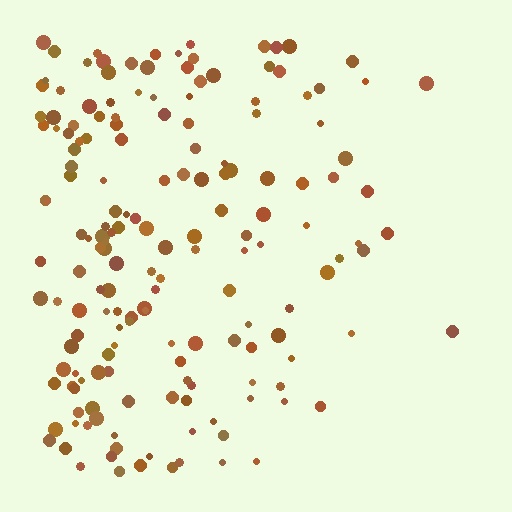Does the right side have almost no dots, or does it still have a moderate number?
Still a moderate number, just noticeably fewer than the left.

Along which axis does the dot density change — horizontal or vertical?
Horizontal.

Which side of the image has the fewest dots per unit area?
The right.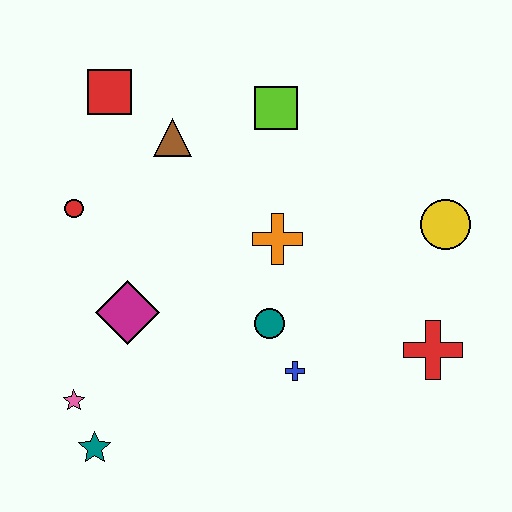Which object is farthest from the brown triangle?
The red cross is farthest from the brown triangle.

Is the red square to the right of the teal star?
Yes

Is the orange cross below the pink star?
No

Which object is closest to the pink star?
The teal star is closest to the pink star.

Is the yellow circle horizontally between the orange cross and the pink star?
No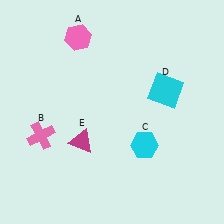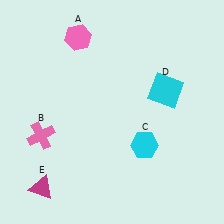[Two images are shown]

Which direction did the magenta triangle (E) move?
The magenta triangle (E) moved down.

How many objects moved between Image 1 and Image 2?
1 object moved between the two images.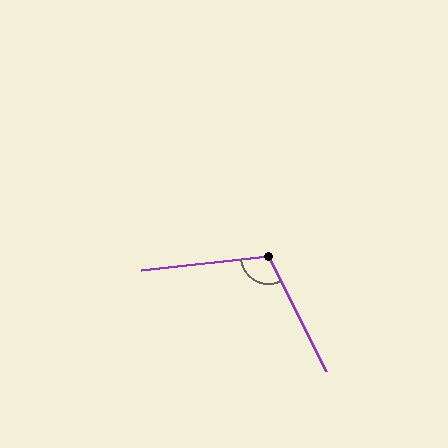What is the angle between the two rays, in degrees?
Approximately 110 degrees.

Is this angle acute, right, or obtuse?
It is obtuse.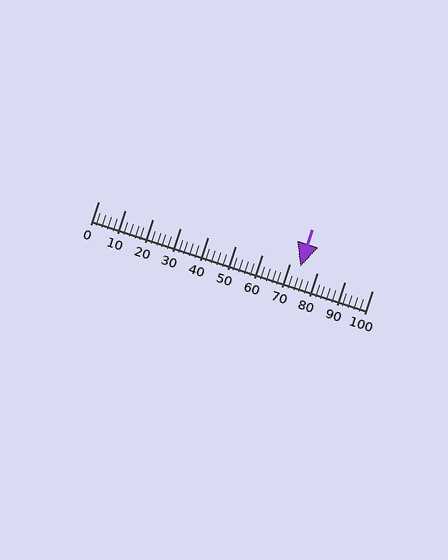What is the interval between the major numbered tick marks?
The major tick marks are spaced 10 units apart.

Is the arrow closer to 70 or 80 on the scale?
The arrow is closer to 70.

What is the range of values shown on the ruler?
The ruler shows values from 0 to 100.